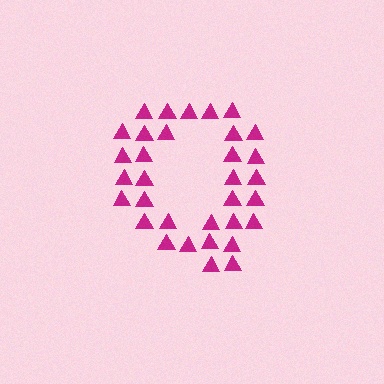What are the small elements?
The small elements are triangles.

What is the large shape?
The large shape is the letter Q.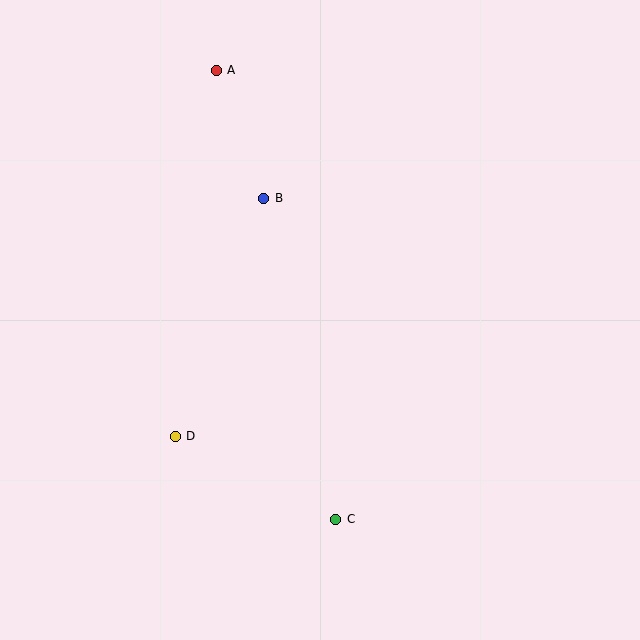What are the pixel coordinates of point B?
Point B is at (264, 198).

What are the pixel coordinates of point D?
Point D is at (175, 436).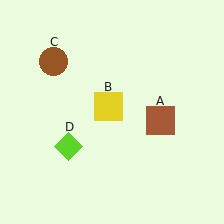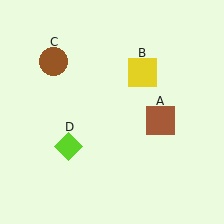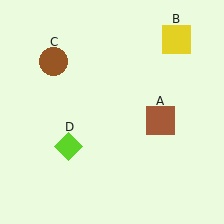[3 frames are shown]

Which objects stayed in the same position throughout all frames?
Brown square (object A) and brown circle (object C) and lime diamond (object D) remained stationary.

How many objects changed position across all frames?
1 object changed position: yellow square (object B).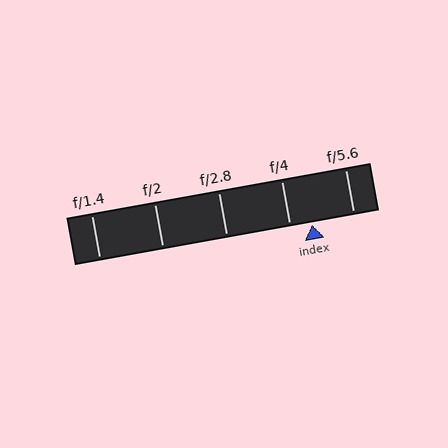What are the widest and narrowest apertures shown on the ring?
The widest aperture shown is f/1.4 and the narrowest is f/5.6.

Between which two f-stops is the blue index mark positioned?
The index mark is between f/4 and f/5.6.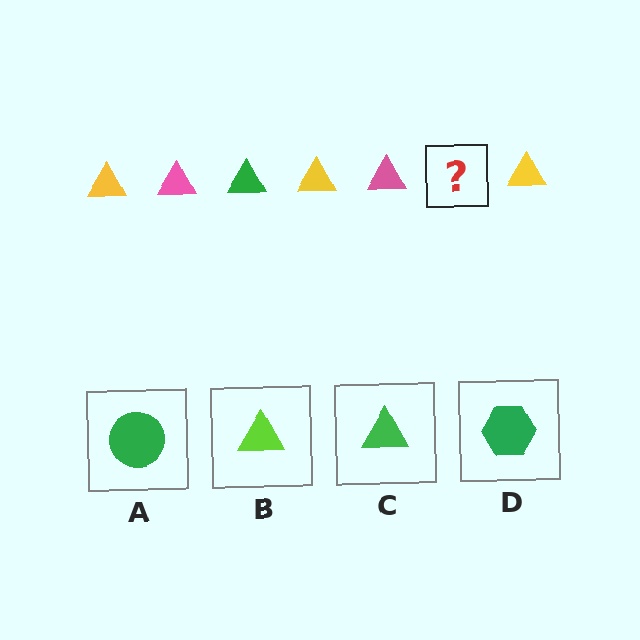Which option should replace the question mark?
Option C.